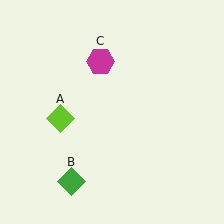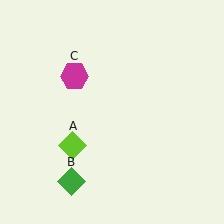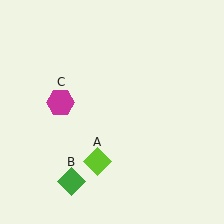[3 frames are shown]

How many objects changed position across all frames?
2 objects changed position: lime diamond (object A), magenta hexagon (object C).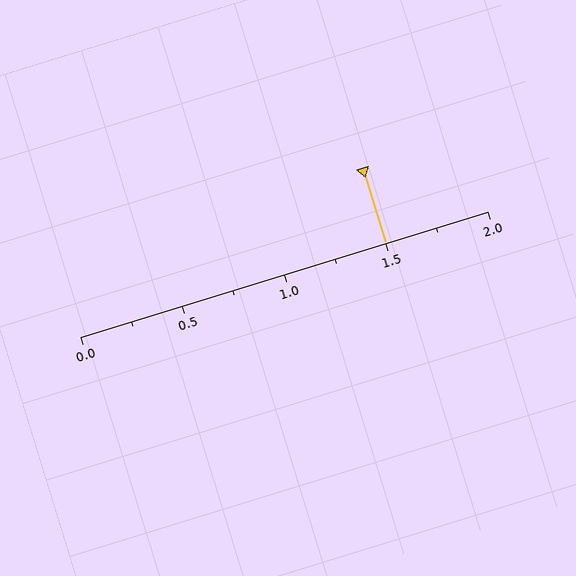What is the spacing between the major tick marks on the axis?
The major ticks are spaced 0.5 apart.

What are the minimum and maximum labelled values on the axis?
The axis runs from 0.0 to 2.0.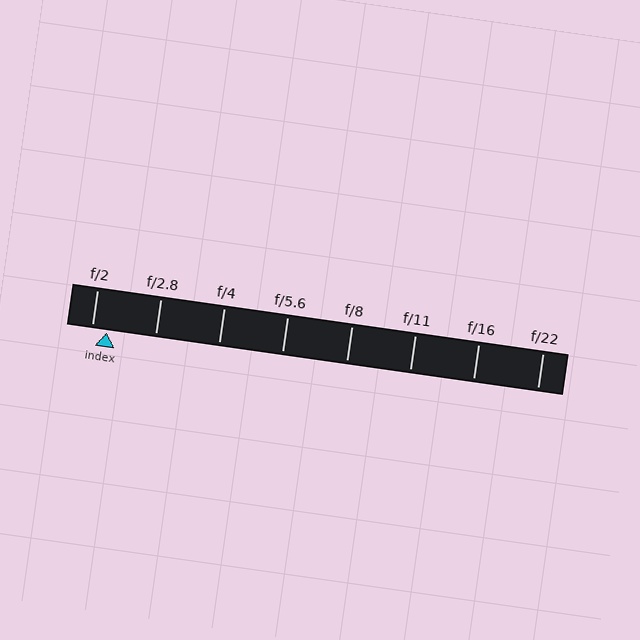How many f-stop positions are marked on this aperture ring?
There are 8 f-stop positions marked.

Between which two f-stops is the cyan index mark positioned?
The index mark is between f/2 and f/2.8.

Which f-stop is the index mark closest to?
The index mark is closest to f/2.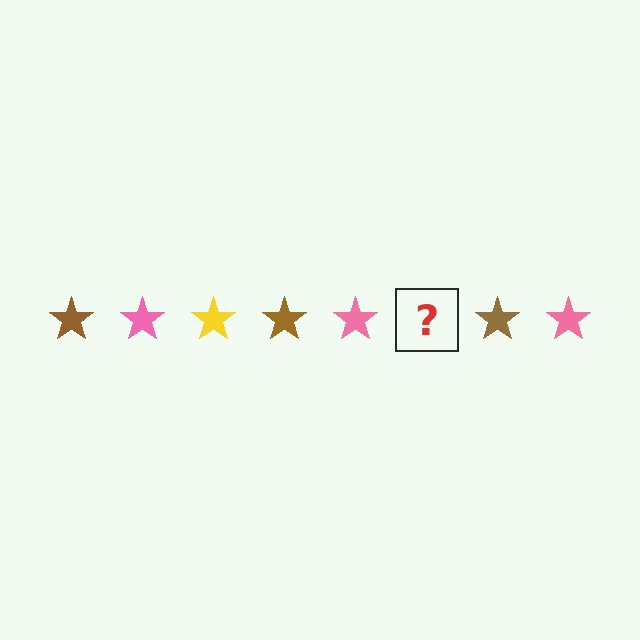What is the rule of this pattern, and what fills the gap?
The rule is that the pattern cycles through brown, pink, yellow stars. The gap should be filled with a yellow star.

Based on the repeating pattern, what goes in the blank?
The blank should be a yellow star.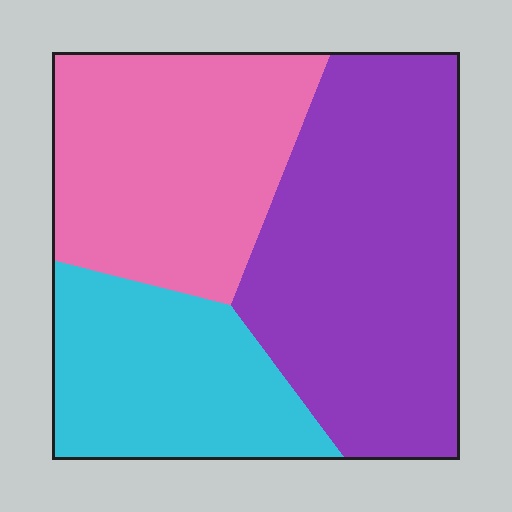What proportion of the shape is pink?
Pink takes up about one third (1/3) of the shape.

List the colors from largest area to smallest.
From largest to smallest: purple, pink, cyan.